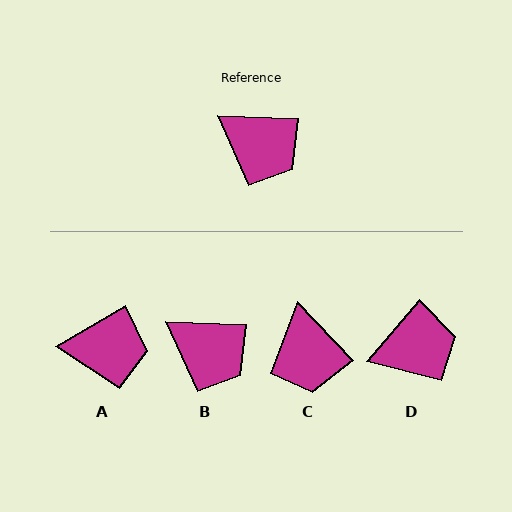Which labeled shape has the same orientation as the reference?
B.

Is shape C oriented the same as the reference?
No, it is off by about 44 degrees.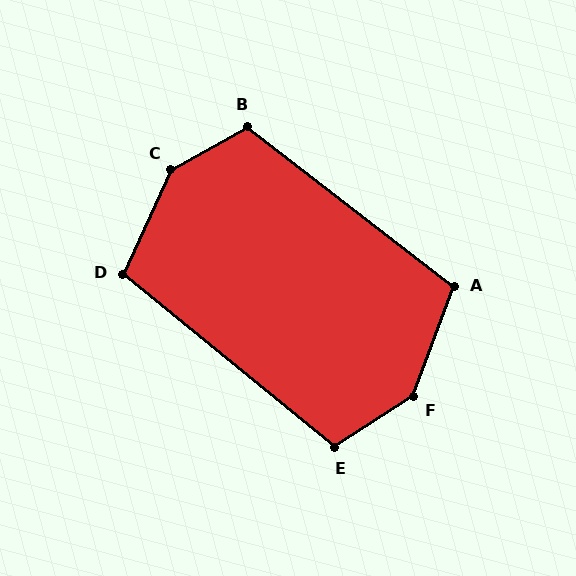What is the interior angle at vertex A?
Approximately 107 degrees (obtuse).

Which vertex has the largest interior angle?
C, at approximately 144 degrees.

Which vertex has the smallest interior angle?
D, at approximately 104 degrees.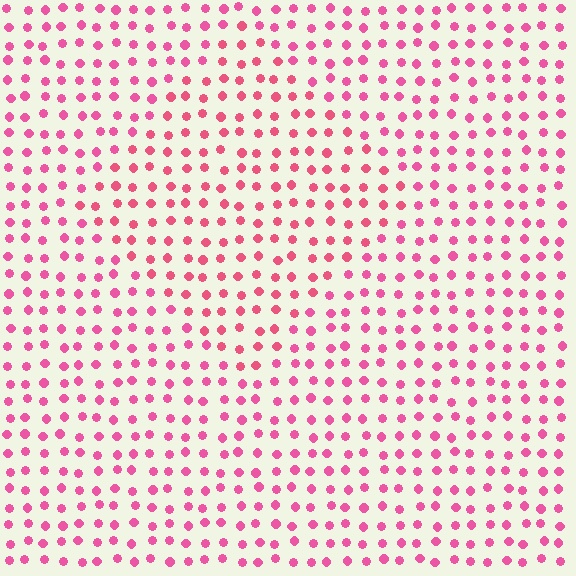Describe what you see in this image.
The image is filled with small pink elements in a uniform arrangement. A diamond-shaped region is visible where the elements are tinted to a slightly different hue, forming a subtle color boundary.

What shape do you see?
I see a diamond.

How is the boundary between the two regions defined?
The boundary is defined purely by a slight shift in hue (about 15 degrees). Spacing, size, and orientation are identical on both sides.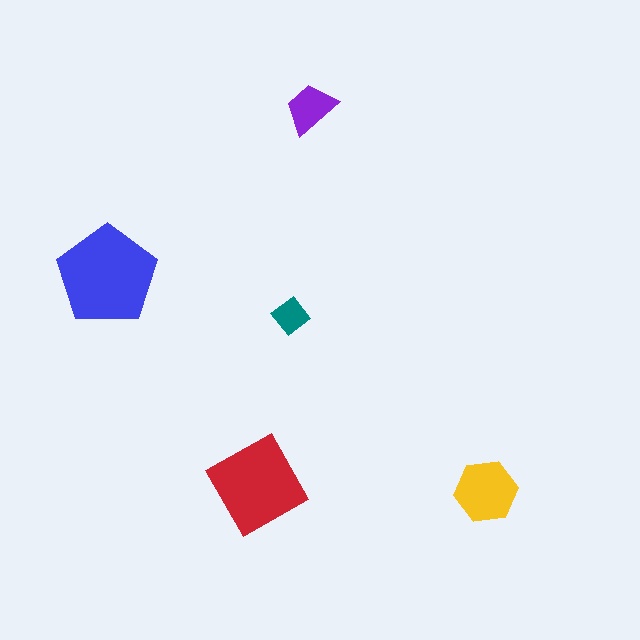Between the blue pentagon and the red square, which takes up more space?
The blue pentagon.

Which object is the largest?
The blue pentagon.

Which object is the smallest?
The teal diamond.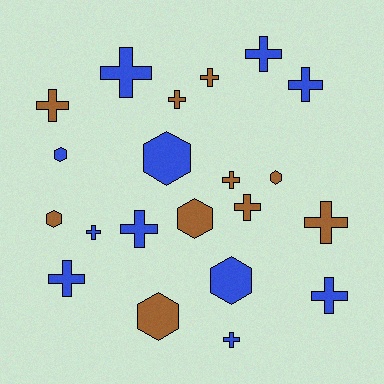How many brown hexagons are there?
There are 4 brown hexagons.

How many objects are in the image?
There are 21 objects.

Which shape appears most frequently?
Cross, with 14 objects.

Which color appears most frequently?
Blue, with 11 objects.